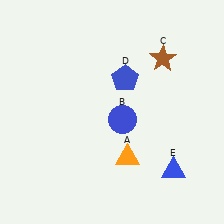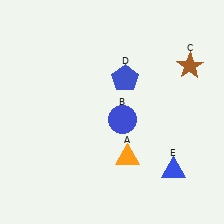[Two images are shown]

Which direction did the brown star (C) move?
The brown star (C) moved right.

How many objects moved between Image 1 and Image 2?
1 object moved between the two images.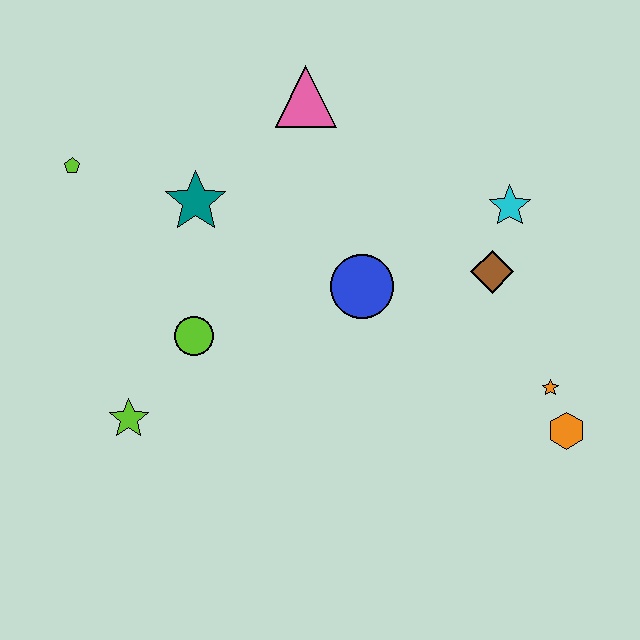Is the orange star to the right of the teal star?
Yes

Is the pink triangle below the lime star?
No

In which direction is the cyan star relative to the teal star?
The cyan star is to the right of the teal star.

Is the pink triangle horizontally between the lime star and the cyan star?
Yes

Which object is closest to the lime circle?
The lime star is closest to the lime circle.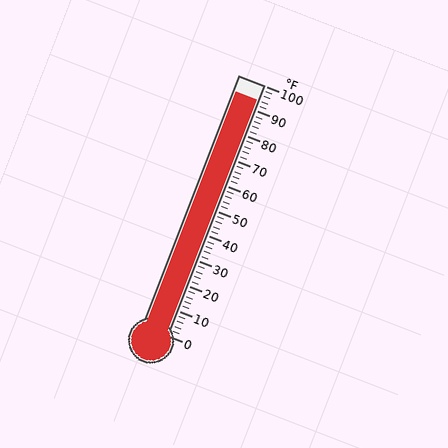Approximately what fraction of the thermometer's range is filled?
The thermometer is filled to approximately 95% of its range.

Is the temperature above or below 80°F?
The temperature is above 80°F.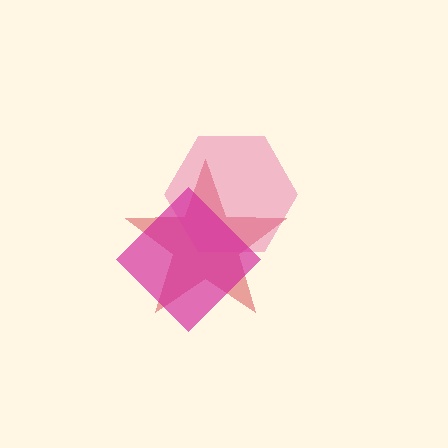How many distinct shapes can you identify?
There are 3 distinct shapes: a red star, a pink hexagon, a magenta diamond.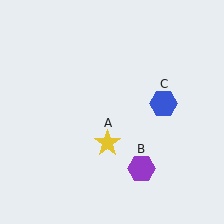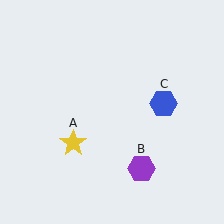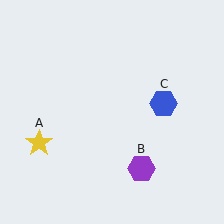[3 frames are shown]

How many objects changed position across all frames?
1 object changed position: yellow star (object A).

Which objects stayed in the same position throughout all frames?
Purple hexagon (object B) and blue hexagon (object C) remained stationary.